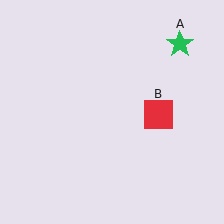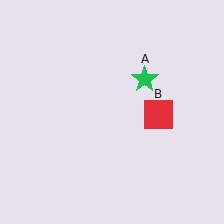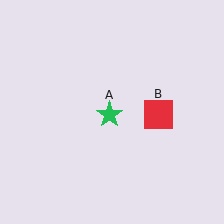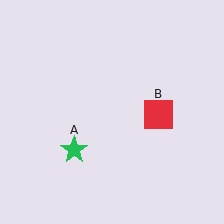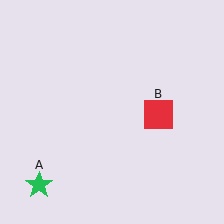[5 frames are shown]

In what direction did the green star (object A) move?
The green star (object A) moved down and to the left.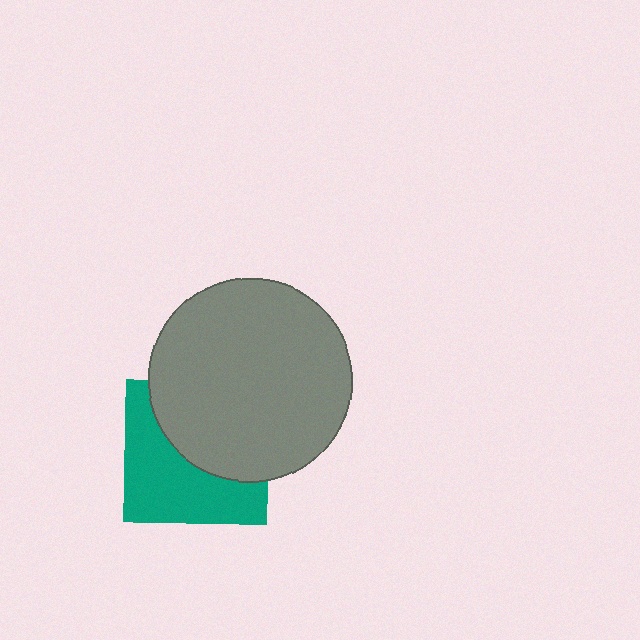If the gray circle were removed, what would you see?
You would see the complete teal square.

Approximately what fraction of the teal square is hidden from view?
Roughly 49% of the teal square is hidden behind the gray circle.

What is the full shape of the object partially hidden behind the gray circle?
The partially hidden object is a teal square.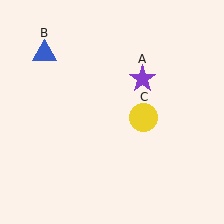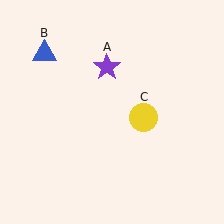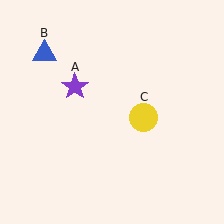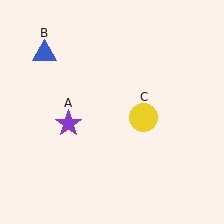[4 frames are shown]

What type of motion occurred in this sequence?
The purple star (object A) rotated counterclockwise around the center of the scene.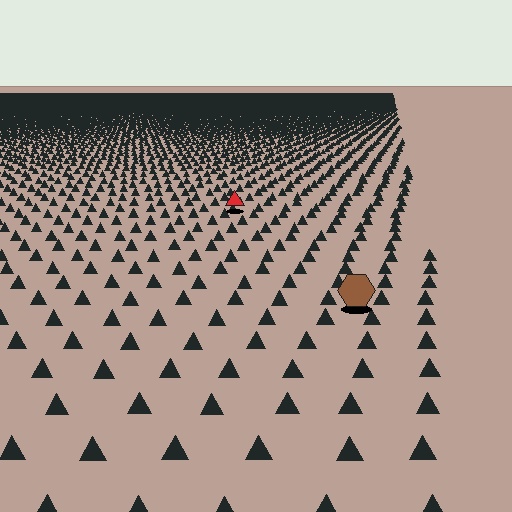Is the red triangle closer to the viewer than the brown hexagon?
No. The brown hexagon is closer — you can tell from the texture gradient: the ground texture is coarser near it.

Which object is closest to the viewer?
The brown hexagon is closest. The texture marks near it are larger and more spread out.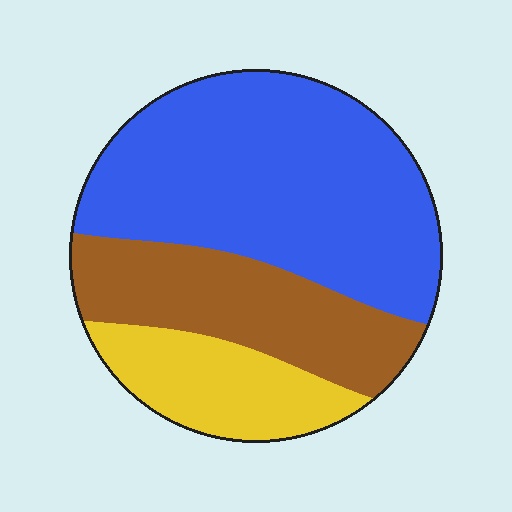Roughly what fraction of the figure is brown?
Brown takes up about one quarter (1/4) of the figure.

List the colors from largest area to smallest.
From largest to smallest: blue, brown, yellow.